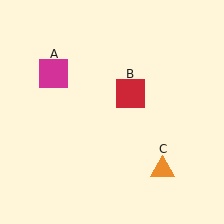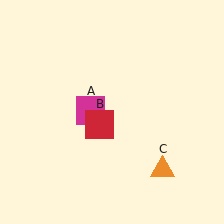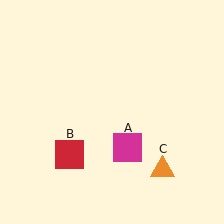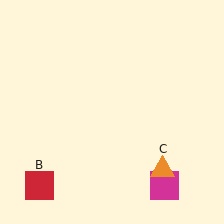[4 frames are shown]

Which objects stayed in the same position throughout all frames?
Orange triangle (object C) remained stationary.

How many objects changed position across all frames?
2 objects changed position: magenta square (object A), red square (object B).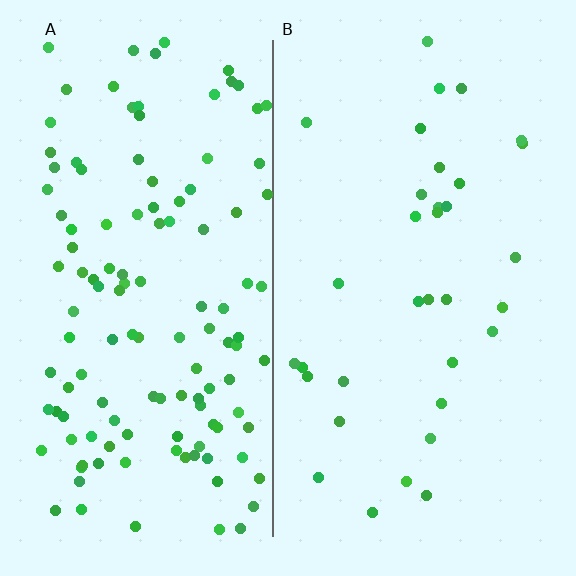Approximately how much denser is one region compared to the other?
Approximately 3.7× — region A over region B.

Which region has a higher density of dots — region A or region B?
A (the left).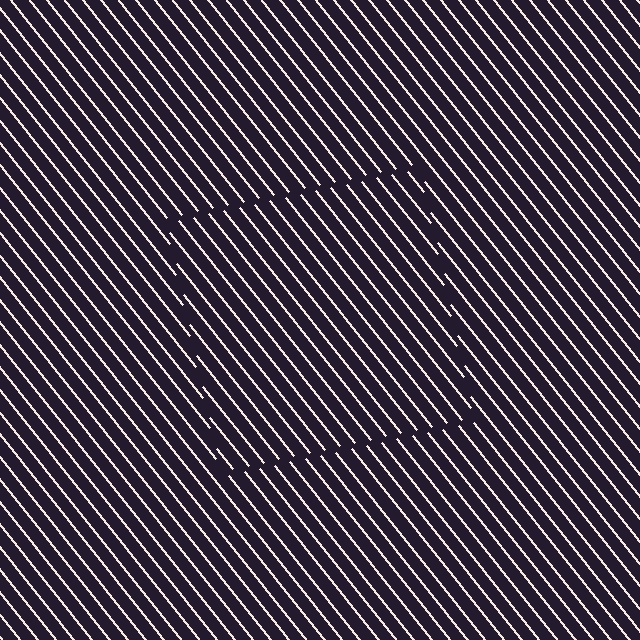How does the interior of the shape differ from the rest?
The interior of the shape contains the same grating, shifted by half a period — the contour is defined by the phase discontinuity where line-ends from the inner and outer gratings abut.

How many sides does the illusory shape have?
4 sides — the line-ends trace a square.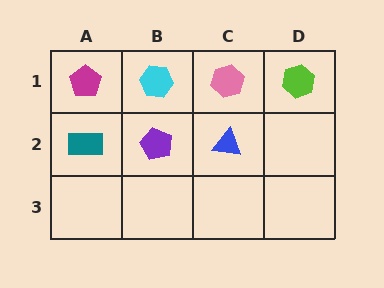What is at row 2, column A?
A teal rectangle.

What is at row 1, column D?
A lime hexagon.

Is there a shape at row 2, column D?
No, that cell is empty.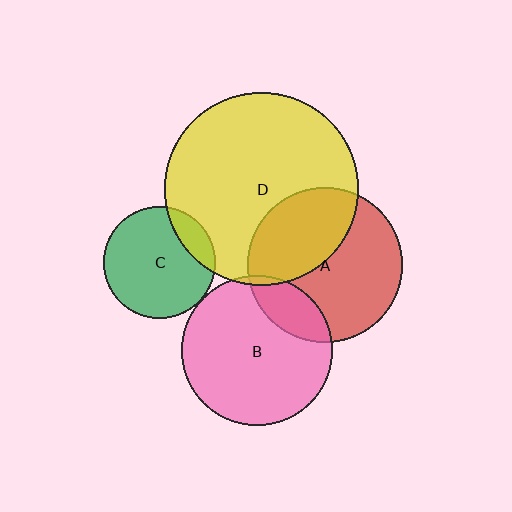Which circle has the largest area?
Circle D (yellow).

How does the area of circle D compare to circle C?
Approximately 3.0 times.